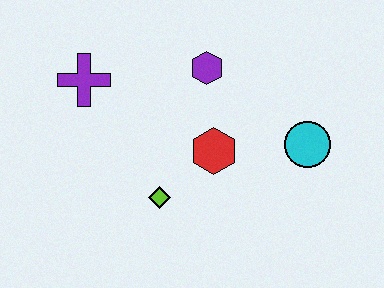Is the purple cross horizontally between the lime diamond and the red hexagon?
No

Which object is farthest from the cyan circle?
The purple cross is farthest from the cyan circle.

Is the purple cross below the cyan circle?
No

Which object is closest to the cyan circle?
The red hexagon is closest to the cyan circle.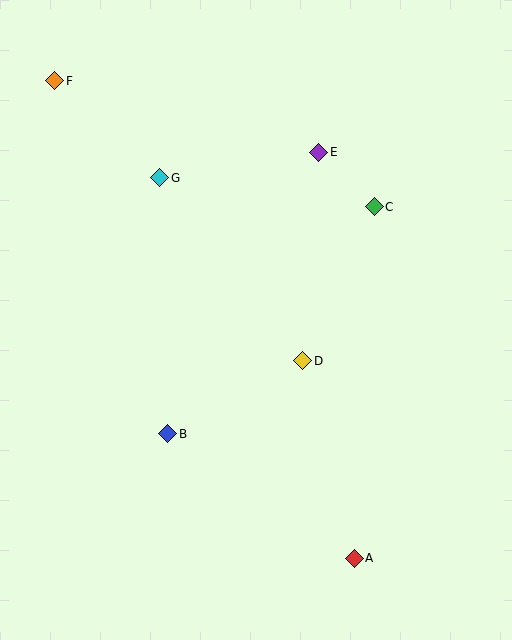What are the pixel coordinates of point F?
Point F is at (55, 81).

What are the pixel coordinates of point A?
Point A is at (354, 558).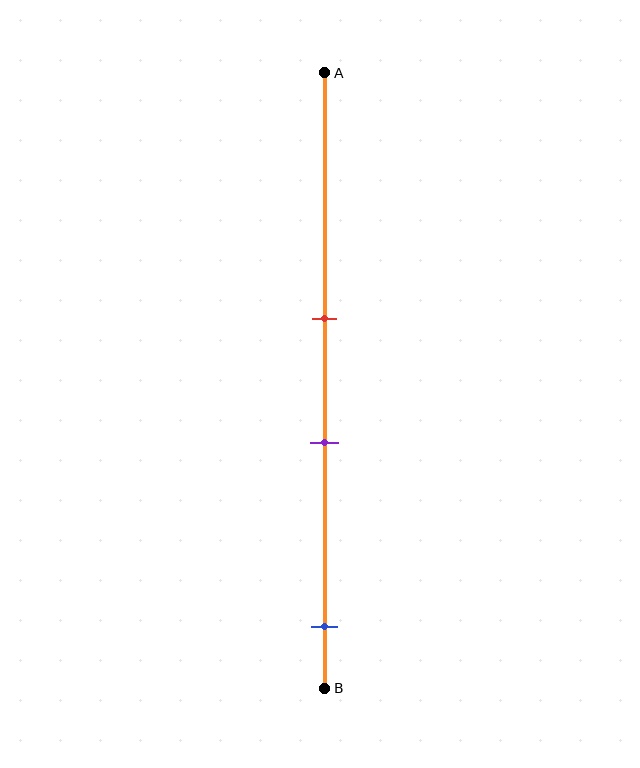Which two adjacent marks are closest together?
The red and purple marks are the closest adjacent pair.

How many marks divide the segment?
There are 3 marks dividing the segment.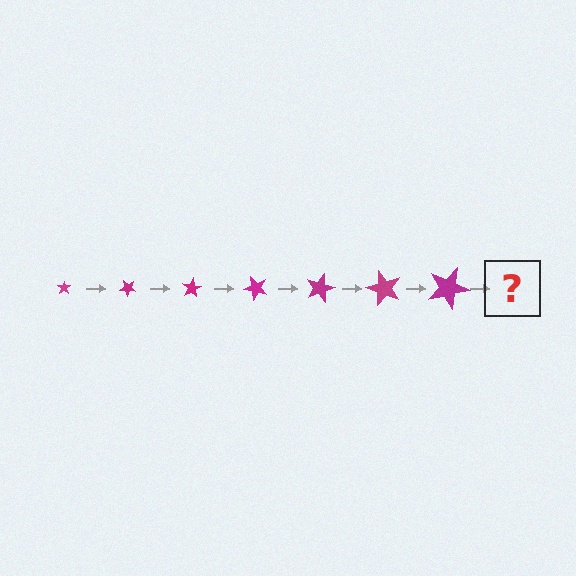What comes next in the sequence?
The next element should be a star, larger than the previous one and rotated 280 degrees from the start.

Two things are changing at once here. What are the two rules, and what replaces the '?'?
The two rules are that the star grows larger each step and it rotates 40 degrees each step. The '?' should be a star, larger than the previous one and rotated 280 degrees from the start.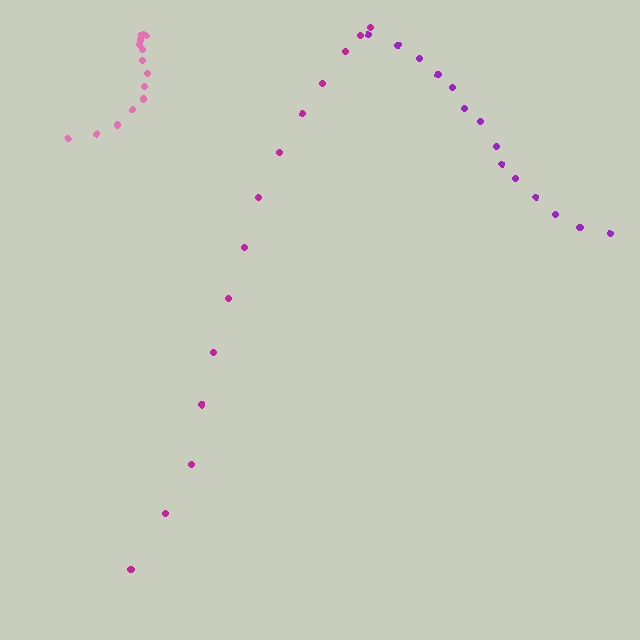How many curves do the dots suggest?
There are 3 distinct paths.